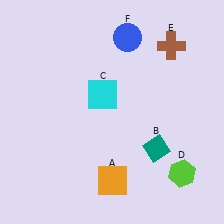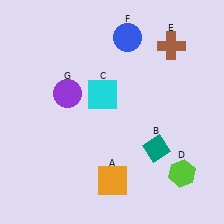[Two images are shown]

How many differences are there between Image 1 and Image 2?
There is 1 difference between the two images.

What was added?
A purple circle (G) was added in Image 2.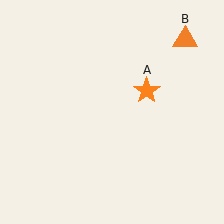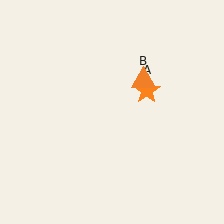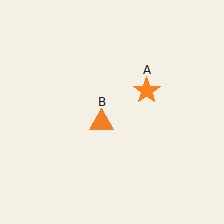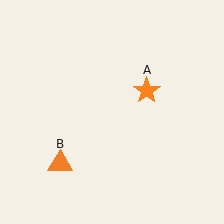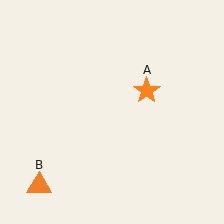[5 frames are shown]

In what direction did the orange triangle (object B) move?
The orange triangle (object B) moved down and to the left.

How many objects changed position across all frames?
1 object changed position: orange triangle (object B).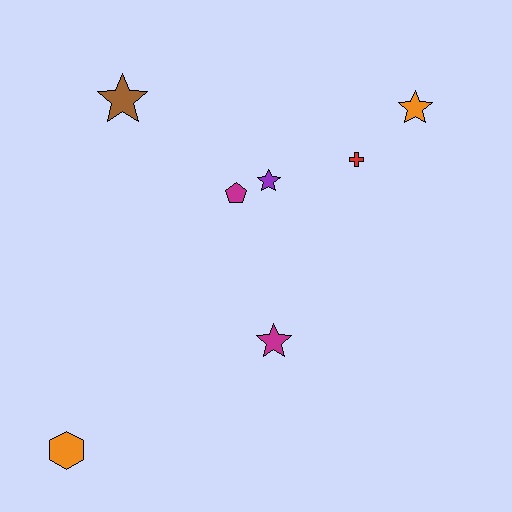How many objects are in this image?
There are 7 objects.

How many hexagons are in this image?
There is 1 hexagon.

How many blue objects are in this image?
There are no blue objects.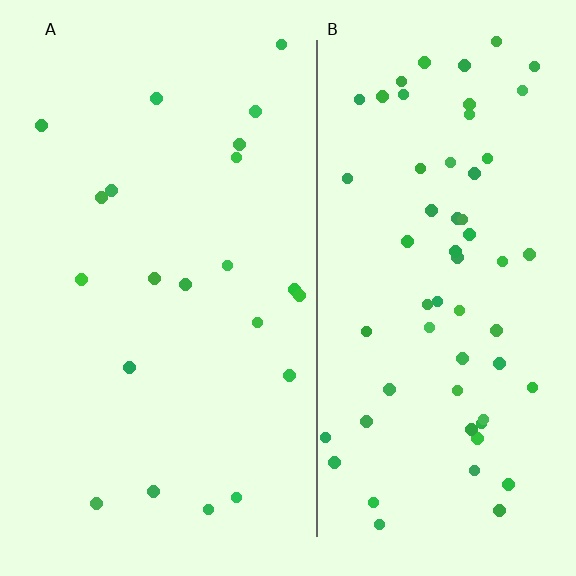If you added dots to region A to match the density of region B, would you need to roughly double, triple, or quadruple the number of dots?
Approximately triple.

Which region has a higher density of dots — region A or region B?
B (the right).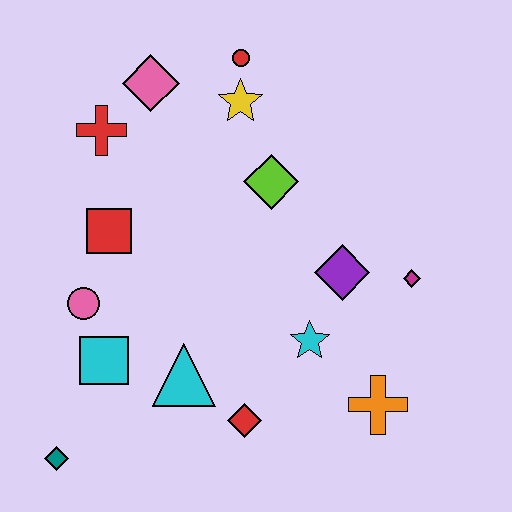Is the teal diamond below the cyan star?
Yes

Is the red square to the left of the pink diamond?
Yes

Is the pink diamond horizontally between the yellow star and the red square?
Yes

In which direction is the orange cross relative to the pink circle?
The orange cross is to the right of the pink circle.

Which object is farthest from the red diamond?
The red circle is farthest from the red diamond.